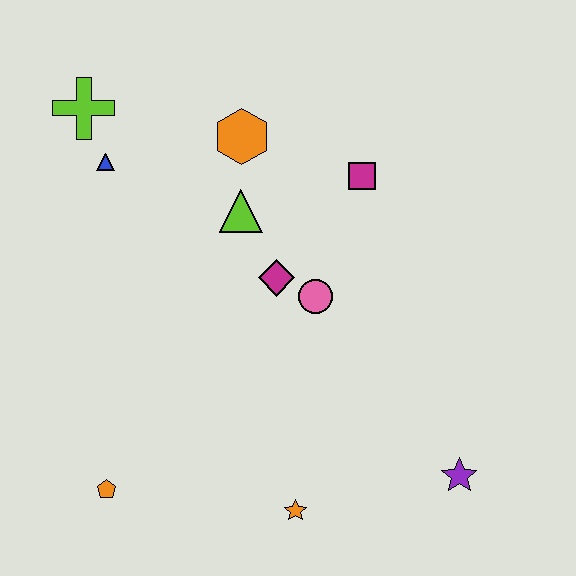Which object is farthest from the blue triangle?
The purple star is farthest from the blue triangle.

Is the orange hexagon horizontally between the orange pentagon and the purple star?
Yes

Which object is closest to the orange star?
The purple star is closest to the orange star.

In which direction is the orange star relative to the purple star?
The orange star is to the left of the purple star.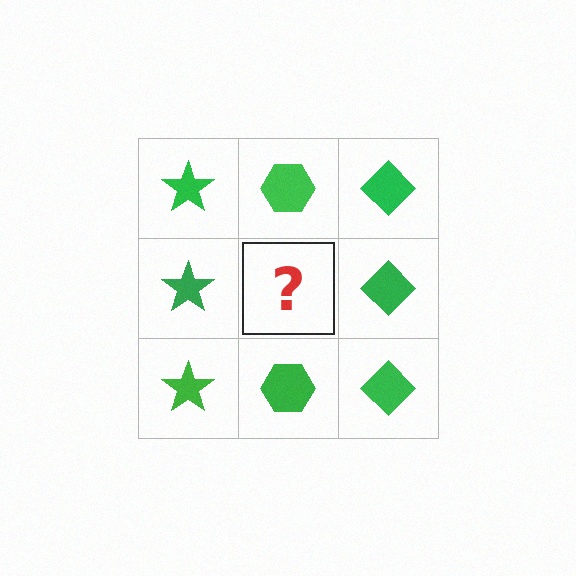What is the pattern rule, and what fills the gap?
The rule is that each column has a consistent shape. The gap should be filled with a green hexagon.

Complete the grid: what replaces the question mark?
The question mark should be replaced with a green hexagon.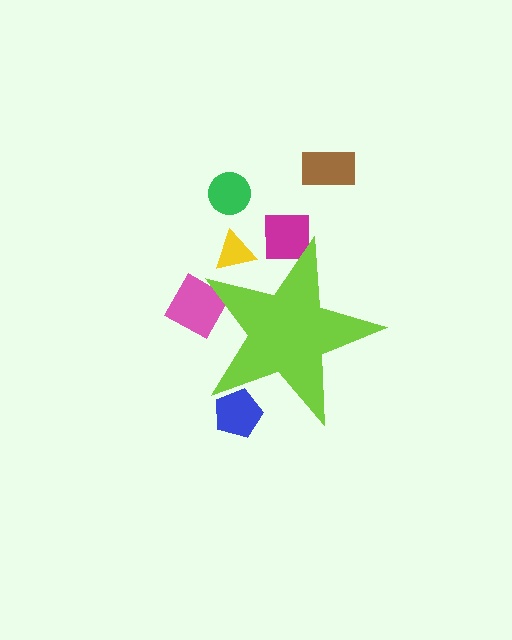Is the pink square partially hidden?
Yes, the pink square is partially hidden behind the lime star.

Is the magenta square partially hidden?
Yes, the magenta square is partially hidden behind the lime star.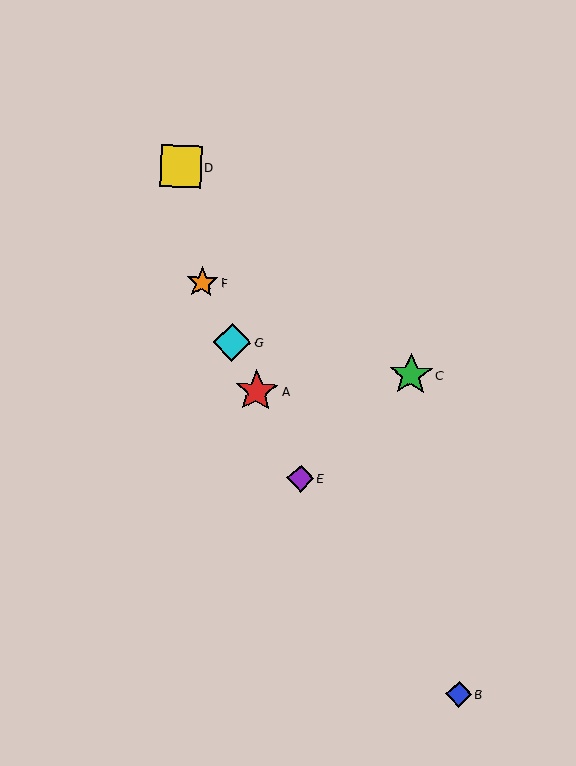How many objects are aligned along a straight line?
4 objects (A, E, F, G) are aligned along a straight line.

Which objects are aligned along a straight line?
Objects A, E, F, G are aligned along a straight line.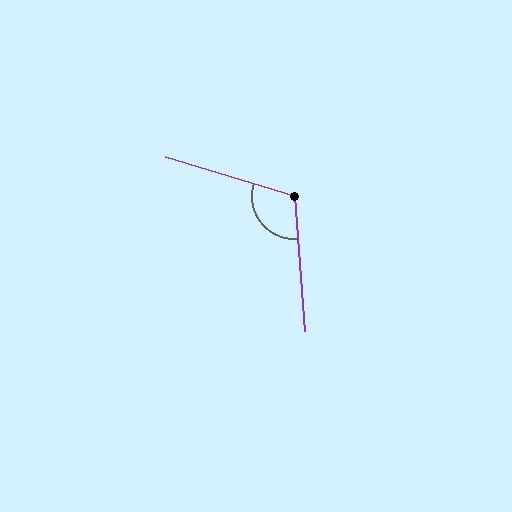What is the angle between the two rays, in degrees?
Approximately 111 degrees.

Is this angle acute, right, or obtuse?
It is obtuse.